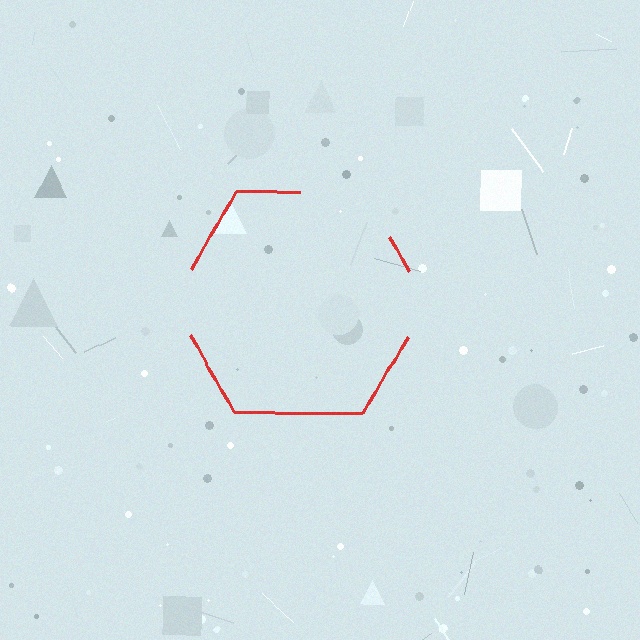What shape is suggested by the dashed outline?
The dashed outline suggests a hexagon.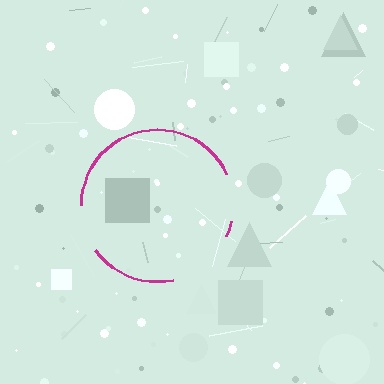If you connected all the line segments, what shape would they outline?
They would outline a circle.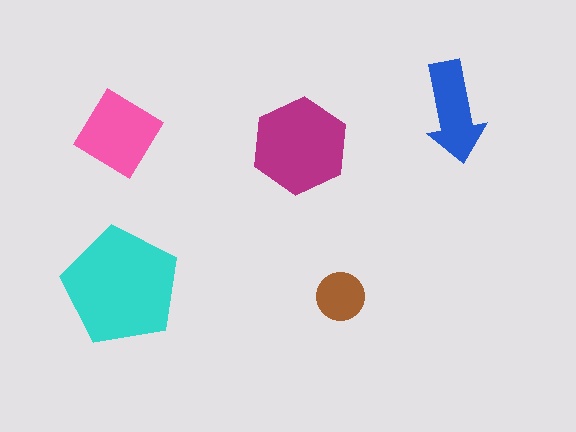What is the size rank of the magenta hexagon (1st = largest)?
2nd.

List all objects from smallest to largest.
The brown circle, the blue arrow, the pink diamond, the magenta hexagon, the cyan pentagon.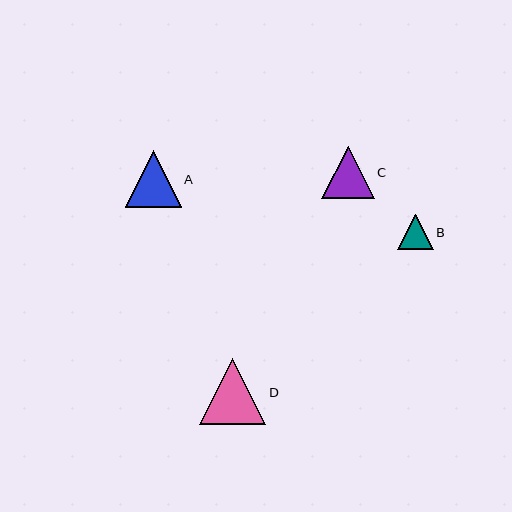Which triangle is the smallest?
Triangle B is the smallest with a size of approximately 36 pixels.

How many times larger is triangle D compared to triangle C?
Triangle D is approximately 1.3 times the size of triangle C.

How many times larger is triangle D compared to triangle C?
Triangle D is approximately 1.3 times the size of triangle C.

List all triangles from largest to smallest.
From largest to smallest: D, A, C, B.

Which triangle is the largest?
Triangle D is the largest with a size of approximately 66 pixels.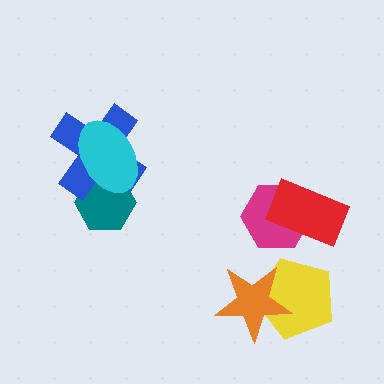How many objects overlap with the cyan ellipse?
2 objects overlap with the cyan ellipse.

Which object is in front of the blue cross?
The cyan ellipse is in front of the blue cross.